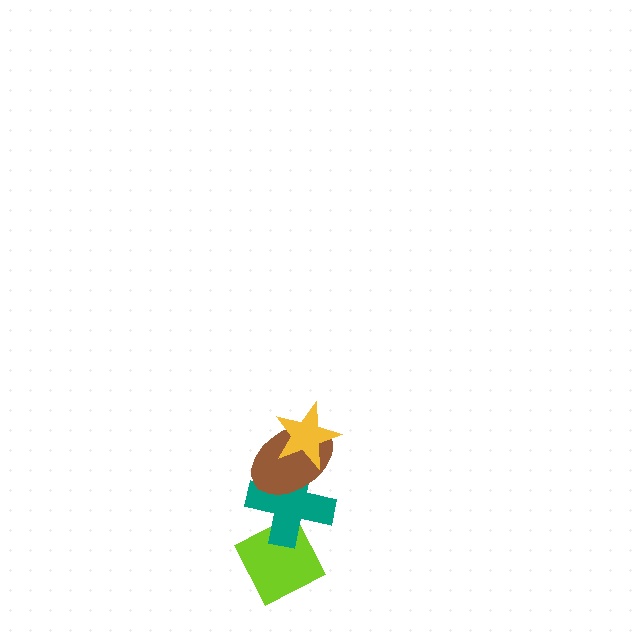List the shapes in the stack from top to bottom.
From top to bottom: the yellow star, the brown ellipse, the teal cross, the lime diamond.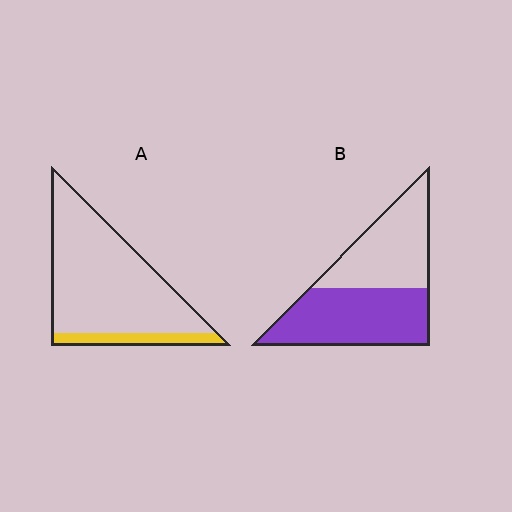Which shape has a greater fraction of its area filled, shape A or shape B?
Shape B.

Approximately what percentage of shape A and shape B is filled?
A is approximately 15% and B is approximately 55%.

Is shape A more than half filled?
No.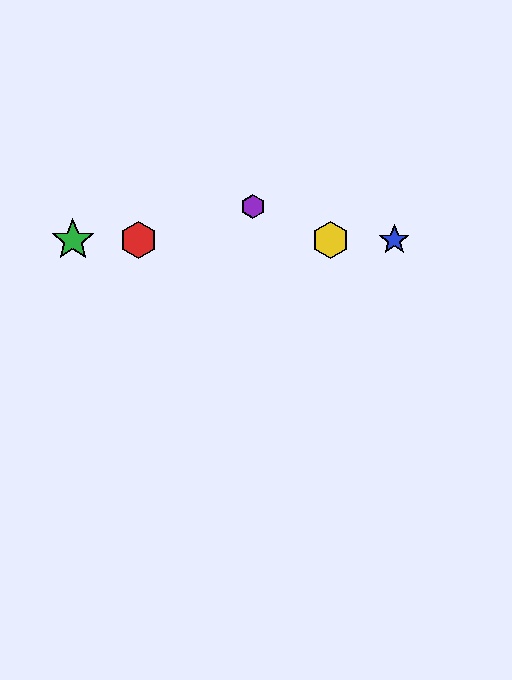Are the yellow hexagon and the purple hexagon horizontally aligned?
No, the yellow hexagon is at y≈240 and the purple hexagon is at y≈207.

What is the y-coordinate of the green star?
The green star is at y≈240.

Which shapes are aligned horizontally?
The red hexagon, the blue star, the green star, the yellow hexagon are aligned horizontally.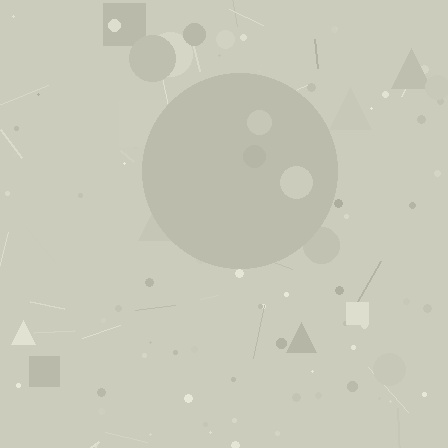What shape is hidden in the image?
A circle is hidden in the image.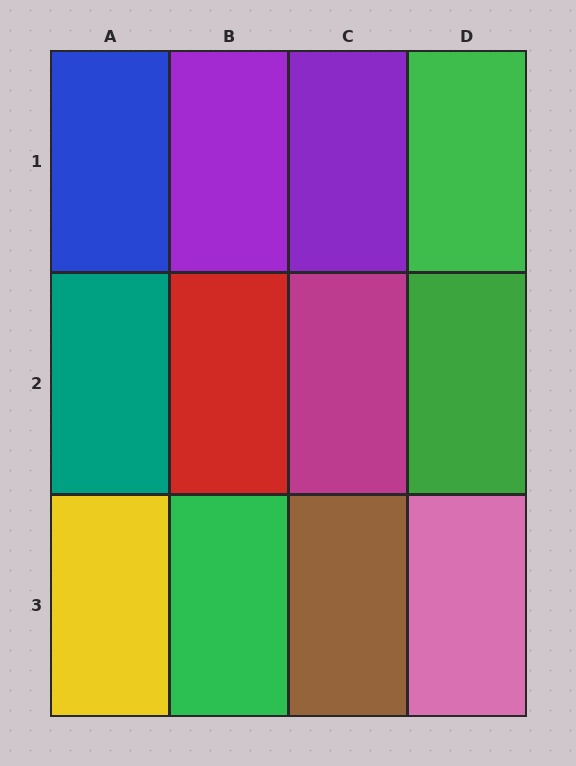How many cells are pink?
1 cell is pink.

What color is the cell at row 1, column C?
Purple.